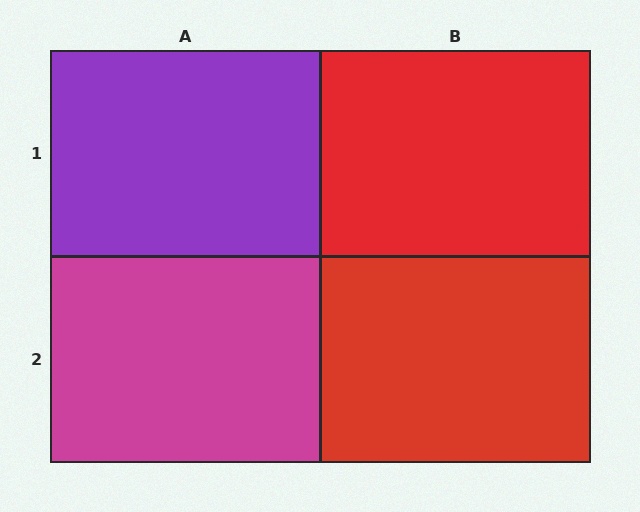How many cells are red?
2 cells are red.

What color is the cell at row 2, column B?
Red.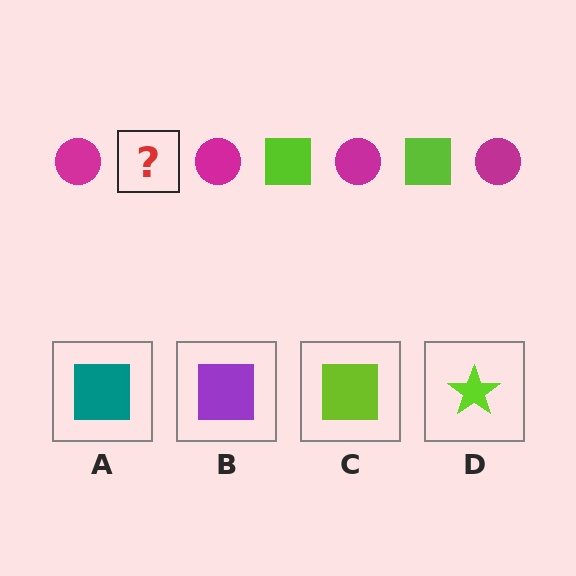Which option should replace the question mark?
Option C.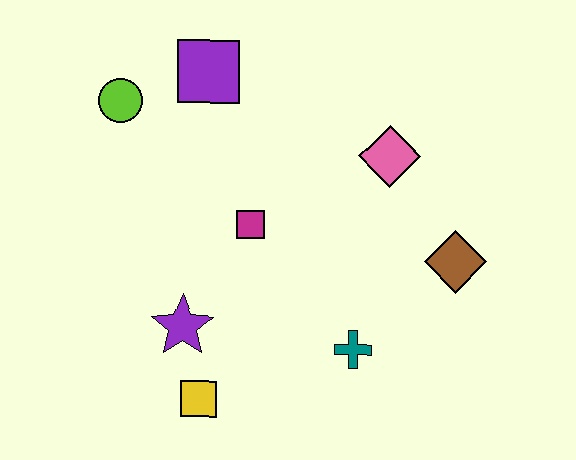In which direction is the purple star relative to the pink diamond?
The purple star is to the left of the pink diamond.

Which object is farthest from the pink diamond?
The yellow square is farthest from the pink diamond.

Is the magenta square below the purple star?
No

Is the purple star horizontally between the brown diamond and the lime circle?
Yes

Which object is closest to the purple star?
The yellow square is closest to the purple star.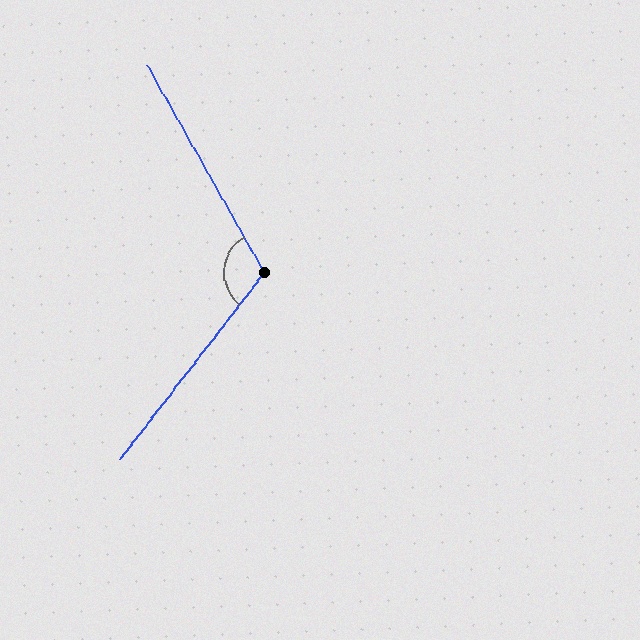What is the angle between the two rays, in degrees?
Approximately 113 degrees.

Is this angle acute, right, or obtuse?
It is obtuse.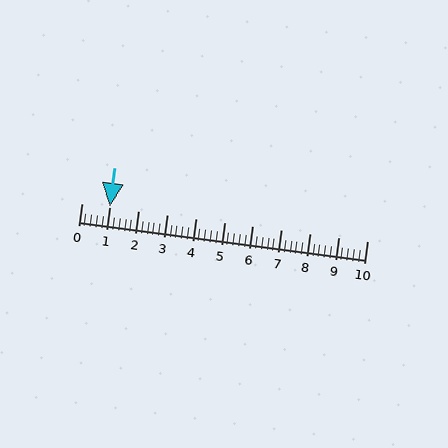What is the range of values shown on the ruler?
The ruler shows values from 0 to 10.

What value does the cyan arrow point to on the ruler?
The cyan arrow points to approximately 1.0.